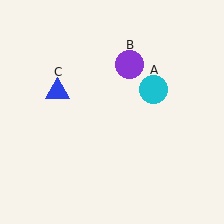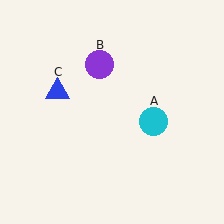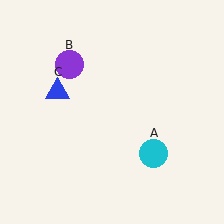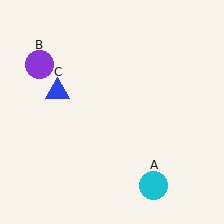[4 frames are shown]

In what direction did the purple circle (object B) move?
The purple circle (object B) moved left.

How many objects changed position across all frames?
2 objects changed position: cyan circle (object A), purple circle (object B).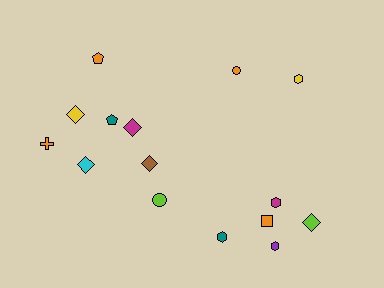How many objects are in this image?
There are 15 objects.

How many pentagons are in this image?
There are 2 pentagons.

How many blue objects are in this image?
There are no blue objects.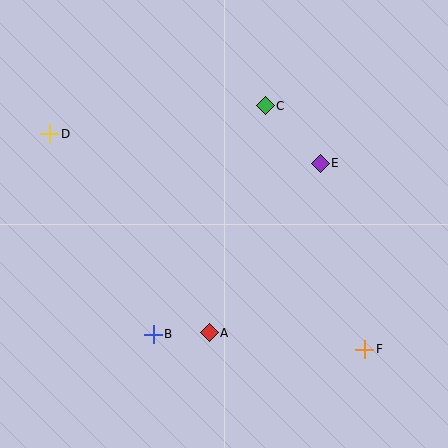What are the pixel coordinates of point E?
Point E is at (320, 163).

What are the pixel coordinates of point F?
Point F is at (365, 349).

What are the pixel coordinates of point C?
Point C is at (265, 106).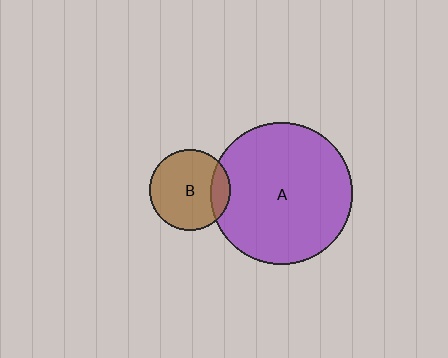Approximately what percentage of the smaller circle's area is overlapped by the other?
Approximately 15%.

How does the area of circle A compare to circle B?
Approximately 3.0 times.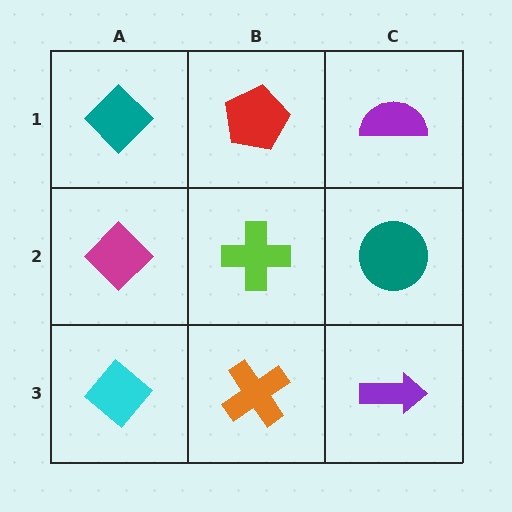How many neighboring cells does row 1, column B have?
3.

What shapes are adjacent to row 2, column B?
A red pentagon (row 1, column B), an orange cross (row 3, column B), a magenta diamond (row 2, column A), a teal circle (row 2, column C).